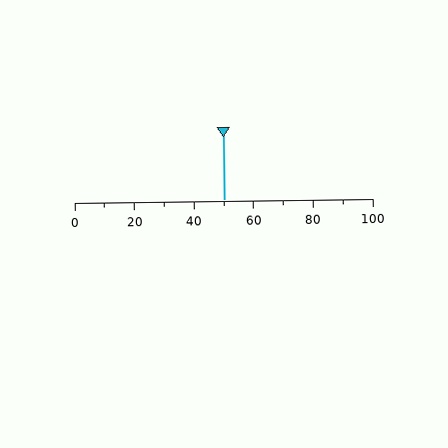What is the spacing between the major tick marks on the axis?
The major ticks are spaced 20 apart.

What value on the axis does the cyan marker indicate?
The marker indicates approximately 50.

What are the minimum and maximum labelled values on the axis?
The axis runs from 0 to 100.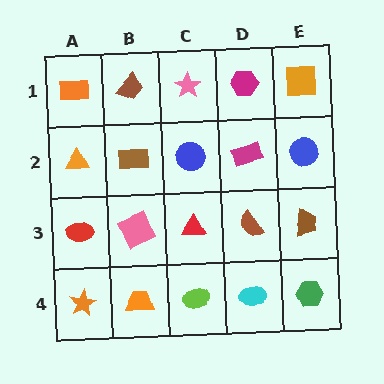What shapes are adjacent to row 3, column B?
A brown rectangle (row 2, column B), an orange trapezoid (row 4, column B), a red ellipse (row 3, column A), a red triangle (row 3, column C).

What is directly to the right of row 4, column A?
An orange trapezoid.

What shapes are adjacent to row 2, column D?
A magenta hexagon (row 1, column D), a brown semicircle (row 3, column D), a blue circle (row 2, column C), a blue circle (row 2, column E).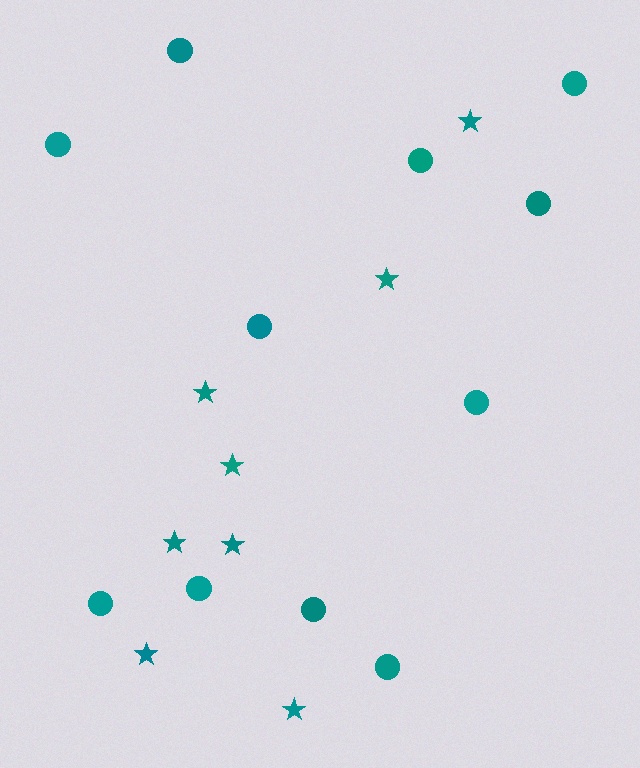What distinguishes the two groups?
There are 2 groups: one group of stars (8) and one group of circles (11).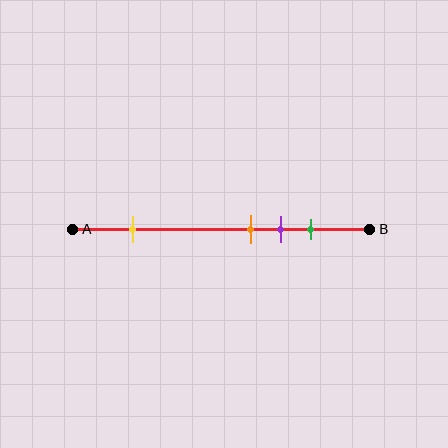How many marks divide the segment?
There are 4 marks dividing the segment.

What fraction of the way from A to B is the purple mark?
The purple mark is approximately 70% (0.7) of the way from A to B.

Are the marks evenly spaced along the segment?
No, the marks are not evenly spaced.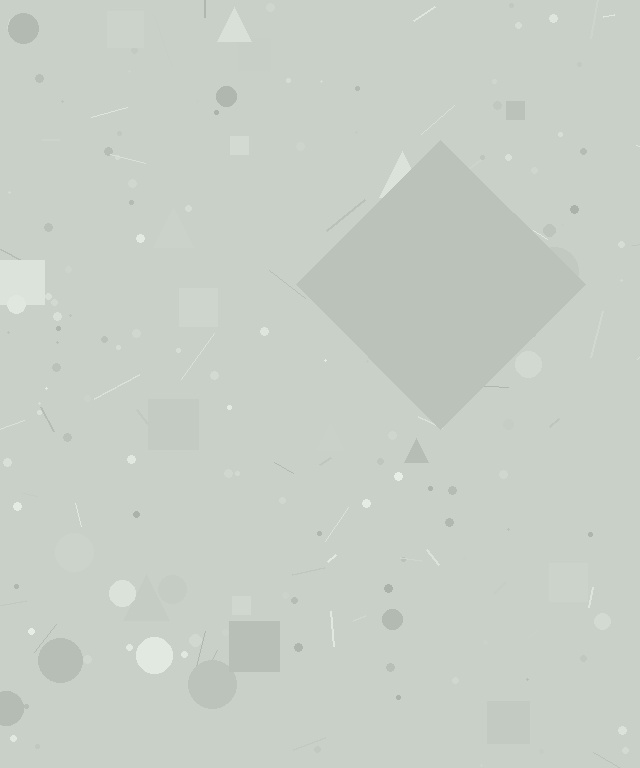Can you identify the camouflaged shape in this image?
The camouflaged shape is a diamond.